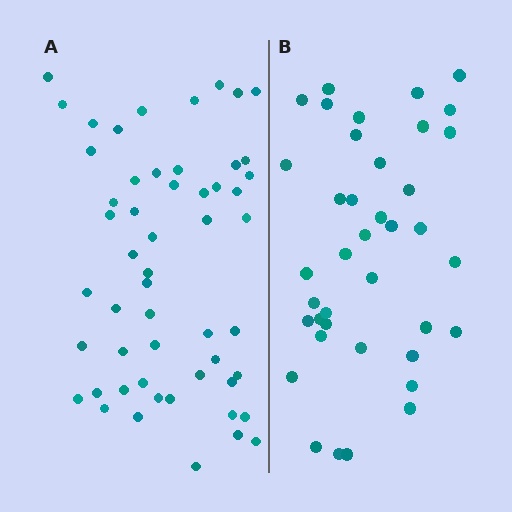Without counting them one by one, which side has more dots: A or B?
Region A (the left region) has more dots.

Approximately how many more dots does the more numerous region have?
Region A has approximately 15 more dots than region B.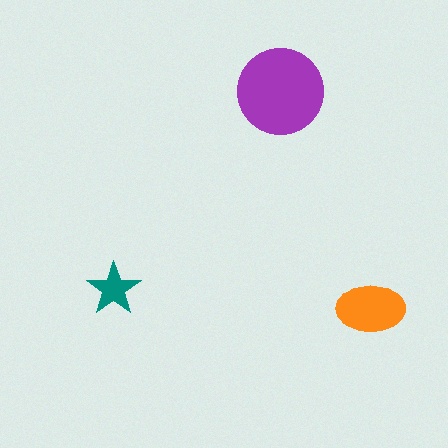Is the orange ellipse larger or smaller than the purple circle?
Smaller.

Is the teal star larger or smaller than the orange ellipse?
Smaller.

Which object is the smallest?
The teal star.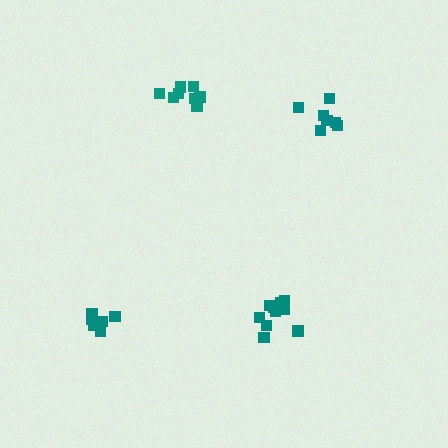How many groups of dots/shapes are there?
There are 4 groups.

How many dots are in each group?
Group 1: 10 dots, Group 2: 9 dots, Group 3: 7 dots, Group 4: 7 dots (33 total).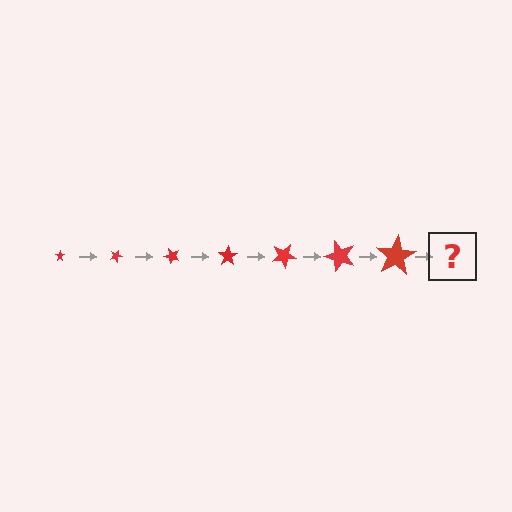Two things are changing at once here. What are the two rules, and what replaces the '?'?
The two rules are that the star grows larger each step and it rotates 25 degrees each step. The '?' should be a star, larger than the previous one and rotated 175 degrees from the start.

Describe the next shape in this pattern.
It should be a star, larger than the previous one and rotated 175 degrees from the start.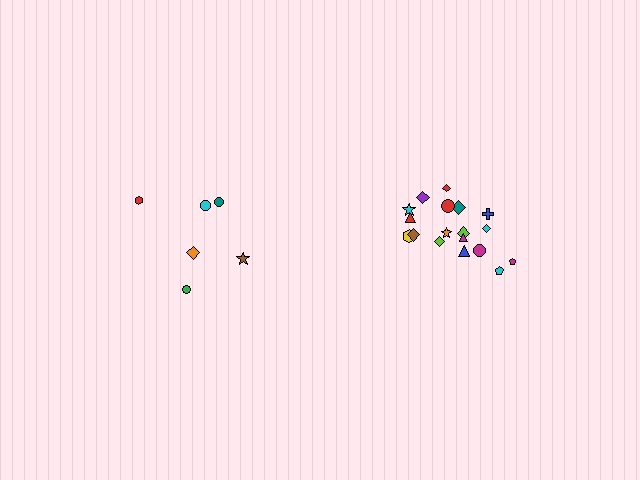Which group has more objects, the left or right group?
The right group.